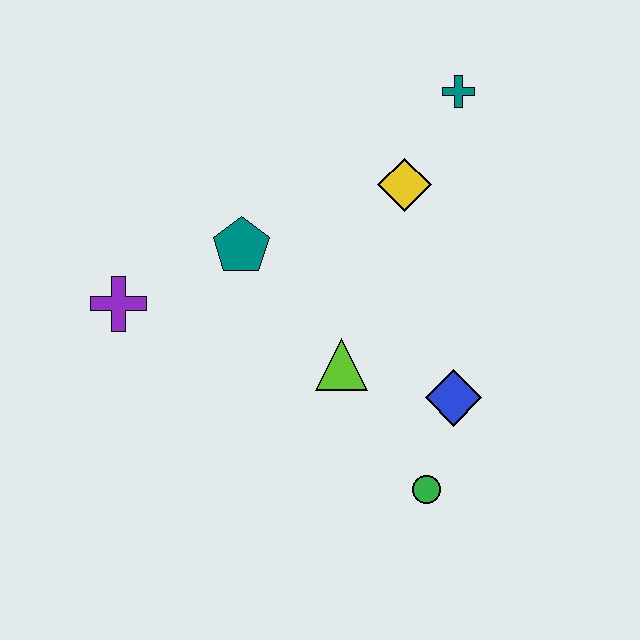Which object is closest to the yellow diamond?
The teal cross is closest to the yellow diamond.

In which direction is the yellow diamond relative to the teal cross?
The yellow diamond is below the teal cross.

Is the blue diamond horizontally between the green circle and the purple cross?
No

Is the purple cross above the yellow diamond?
No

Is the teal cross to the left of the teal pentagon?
No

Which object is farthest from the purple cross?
The teal cross is farthest from the purple cross.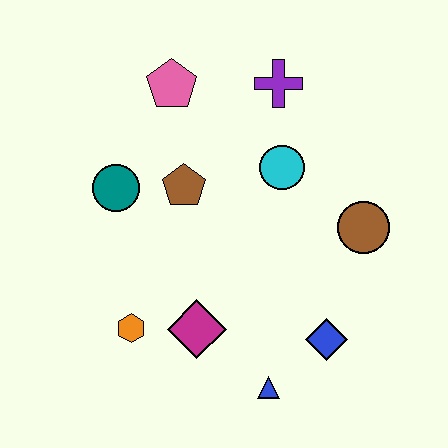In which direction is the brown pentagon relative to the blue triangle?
The brown pentagon is above the blue triangle.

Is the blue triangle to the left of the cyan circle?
Yes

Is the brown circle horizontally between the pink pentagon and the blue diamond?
No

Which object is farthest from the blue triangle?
The pink pentagon is farthest from the blue triangle.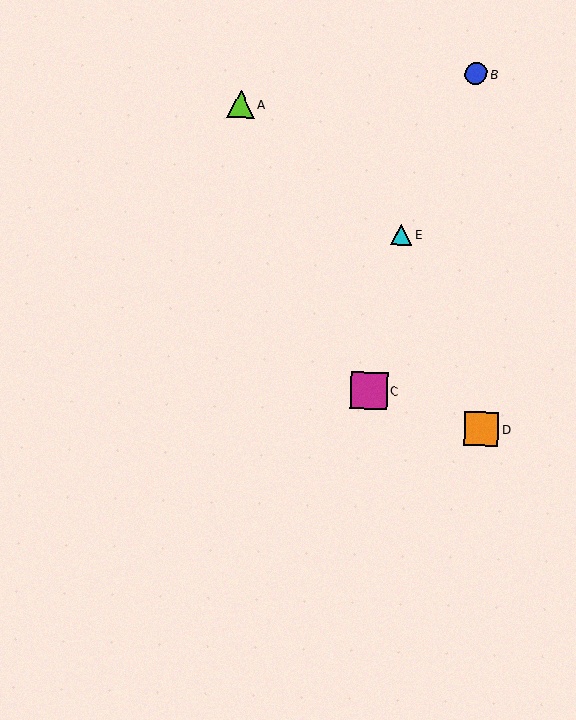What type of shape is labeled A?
Shape A is a lime triangle.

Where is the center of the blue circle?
The center of the blue circle is at (476, 74).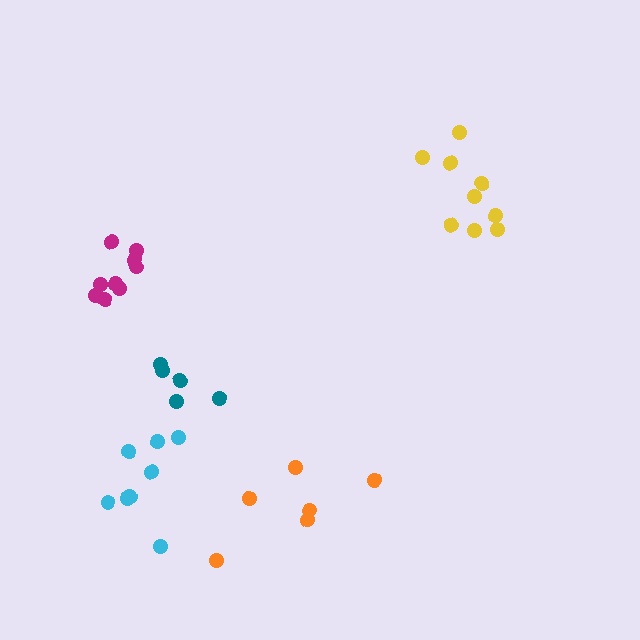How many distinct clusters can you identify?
There are 5 distinct clusters.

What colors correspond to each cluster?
The clusters are colored: orange, magenta, teal, cyan, yellow.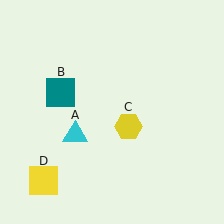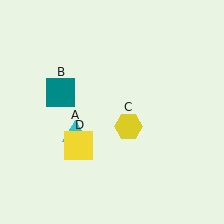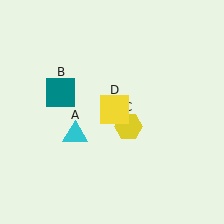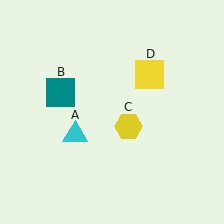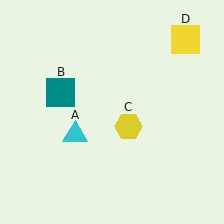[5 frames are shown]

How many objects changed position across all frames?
1 object changed position: yellow square (object D).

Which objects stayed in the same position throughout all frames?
Cyan triangle (object A) and teal square (object B) and yellow hexagon (object C) remained stationary.